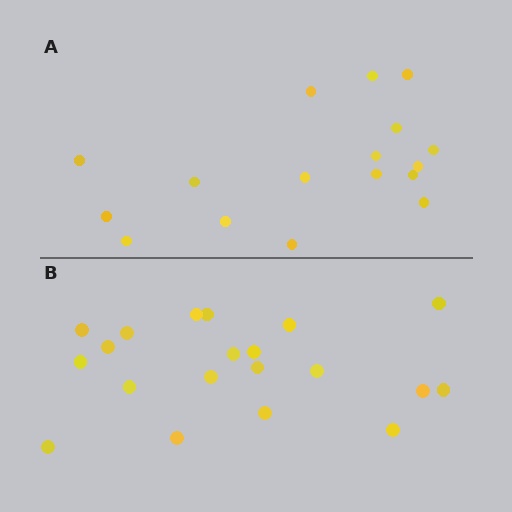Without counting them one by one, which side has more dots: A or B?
Region B (the bottom region) has more dots.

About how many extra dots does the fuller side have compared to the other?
Region B has just a few more — roughly 2 or 3 more dots than region A.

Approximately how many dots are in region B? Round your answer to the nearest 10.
About 20 dots.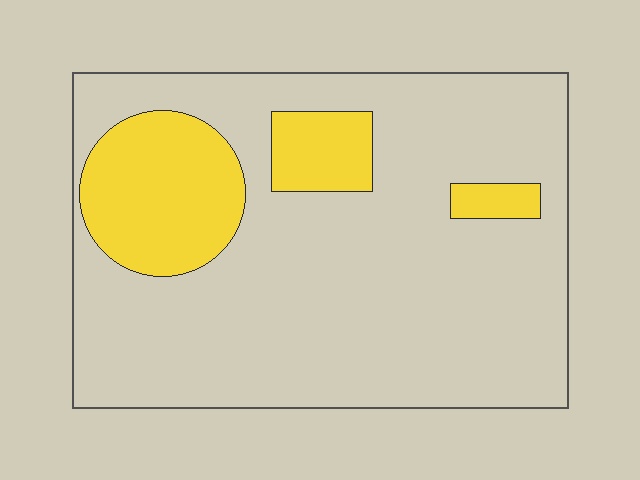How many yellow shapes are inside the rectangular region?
3.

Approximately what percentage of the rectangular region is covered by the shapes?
Approximately 20%.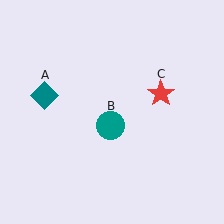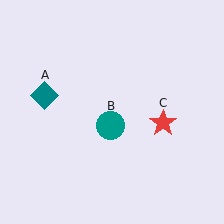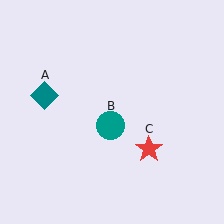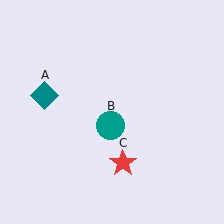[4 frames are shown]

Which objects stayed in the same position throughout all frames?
Teal diamond (object A) and teal circle (object B) remained stationary.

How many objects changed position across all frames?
1 object changed position: red star (object C).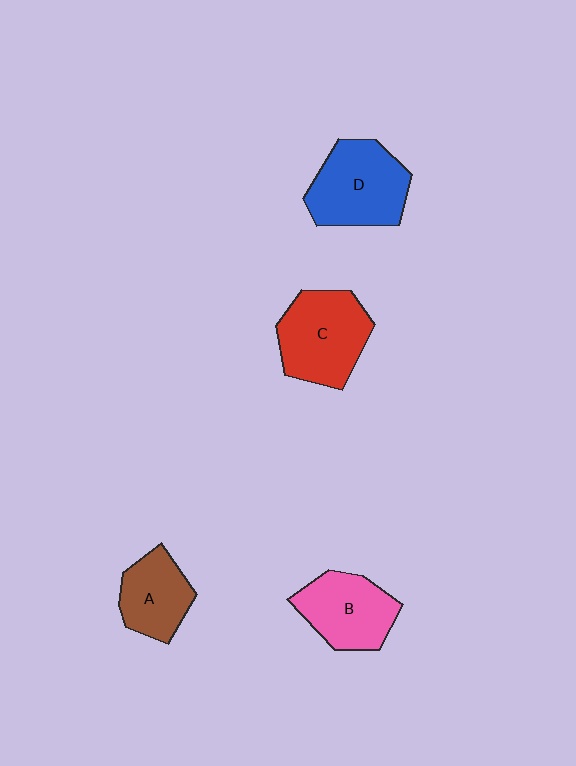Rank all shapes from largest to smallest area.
From largest to smallest: D (blue), C (red), B (pink), A (brown).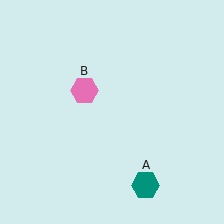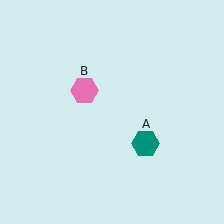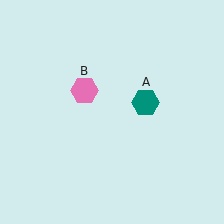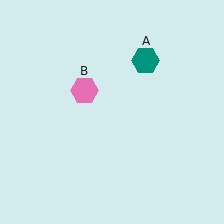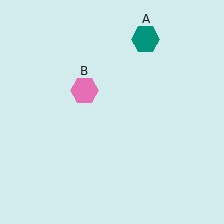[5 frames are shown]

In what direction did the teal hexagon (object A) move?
The teal hexagon (object A) moved up.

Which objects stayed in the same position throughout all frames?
Pink hexagon (object B) remained stationary.